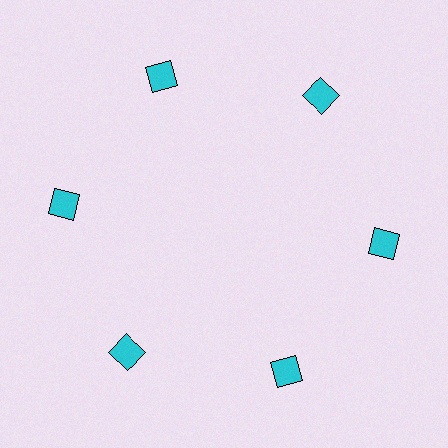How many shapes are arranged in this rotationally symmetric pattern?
There are 6 shapes, arranged in 6 groups of 1.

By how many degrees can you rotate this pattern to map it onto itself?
The pattern maps onto itself every 60 degrees of rotation.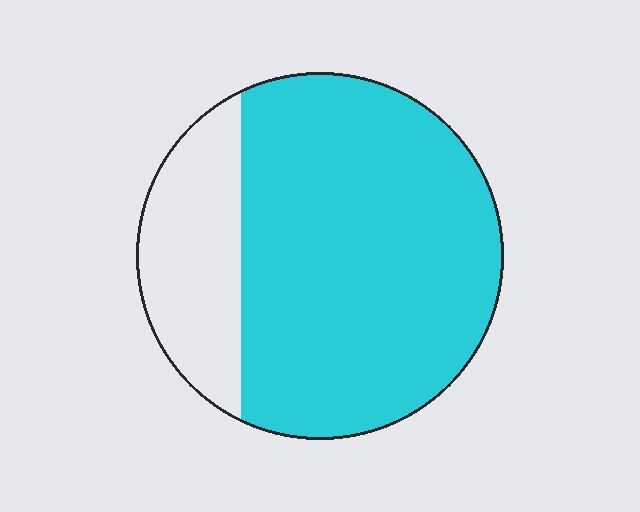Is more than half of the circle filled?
Yes.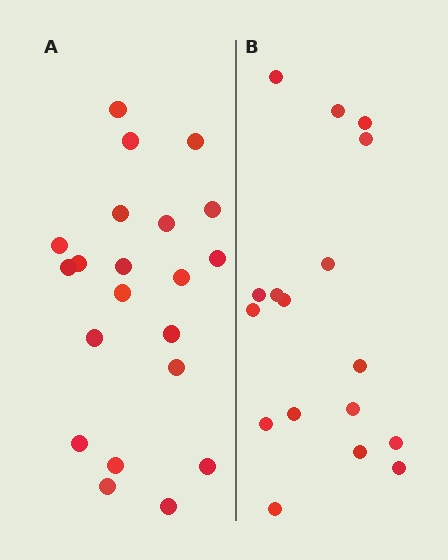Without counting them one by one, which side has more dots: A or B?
Region A (the left region) has more dots.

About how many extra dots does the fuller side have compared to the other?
Region A has about 4 more dots than region B.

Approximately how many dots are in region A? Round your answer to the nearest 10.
About 20 dots. (The exact count is 21, which rounds to 20.)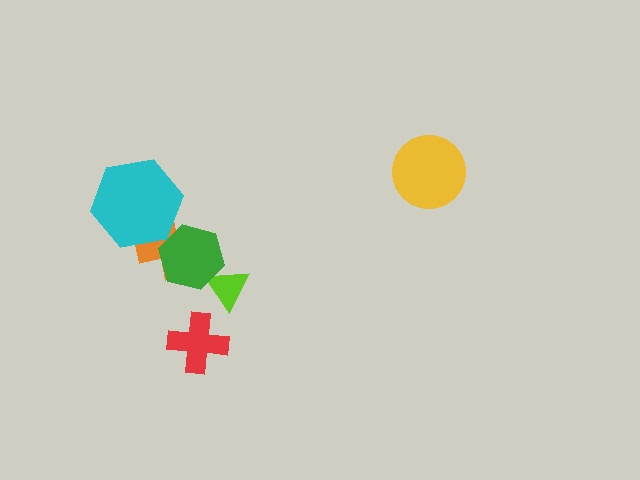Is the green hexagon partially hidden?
No, no other shape covers it.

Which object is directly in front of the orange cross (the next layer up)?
The green hexagon is directly in front of the orange cross.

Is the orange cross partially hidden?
Yes, it is partially covered by another shape.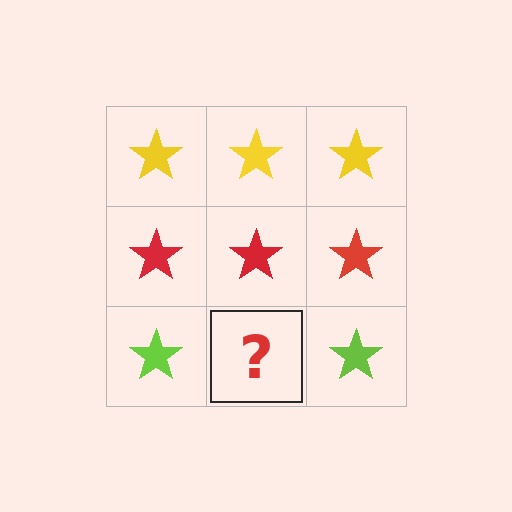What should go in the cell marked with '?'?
The missing cell should contain a lime star.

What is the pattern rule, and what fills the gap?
The rule is that each row has a consistent color. The gap should be filled with a lime star.